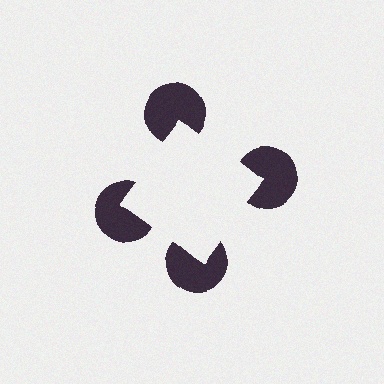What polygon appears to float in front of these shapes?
An illusory square — its edges are inferred from the aligned wedge cuts in the pac-man discs, not physically drawn.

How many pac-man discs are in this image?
There are 4 — one at each vertex of the illusory square.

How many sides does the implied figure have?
4 sides.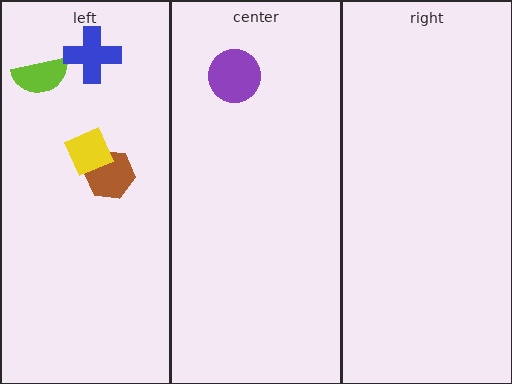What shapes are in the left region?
The lime semicircle, the brown hexagon, the blue cross, the yellow square.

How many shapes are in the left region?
4.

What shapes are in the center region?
The purple circle.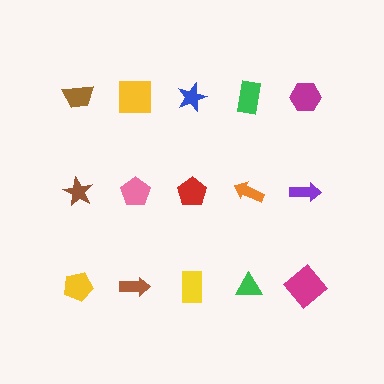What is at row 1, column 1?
A brown trapezoid.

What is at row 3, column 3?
A yellow rectangle.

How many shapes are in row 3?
5 shapes.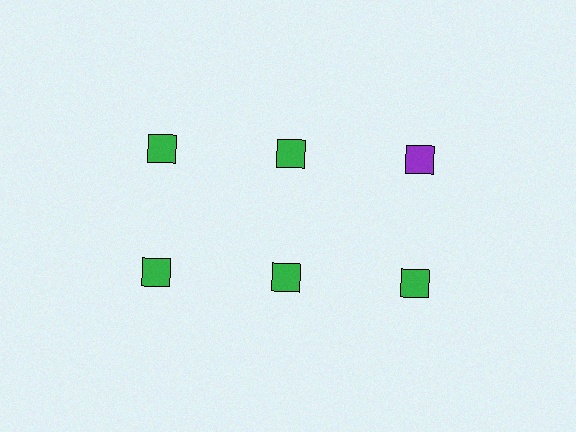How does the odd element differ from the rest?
It has a different color: purple instead of green.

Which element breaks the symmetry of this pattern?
The purple square in the top row, center column breaks the symmetry. All other shapes are green squares.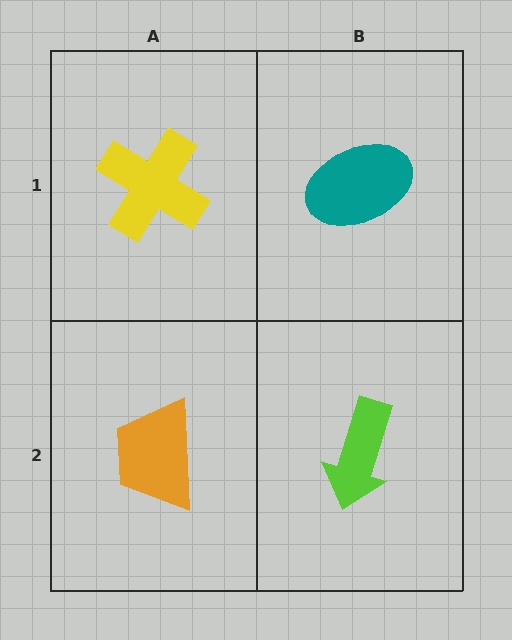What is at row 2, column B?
A lime arrow.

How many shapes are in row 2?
2 shapes.